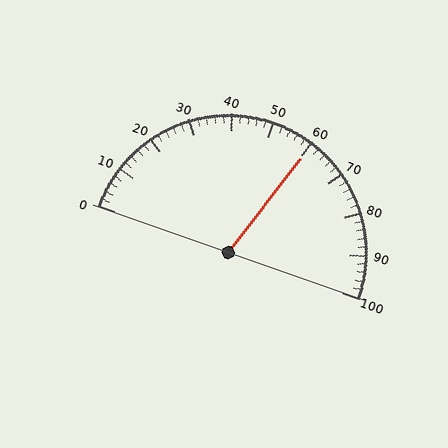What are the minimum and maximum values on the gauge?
The gauge ranges from 0 to 100.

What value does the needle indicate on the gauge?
The needle indicates approximately 60.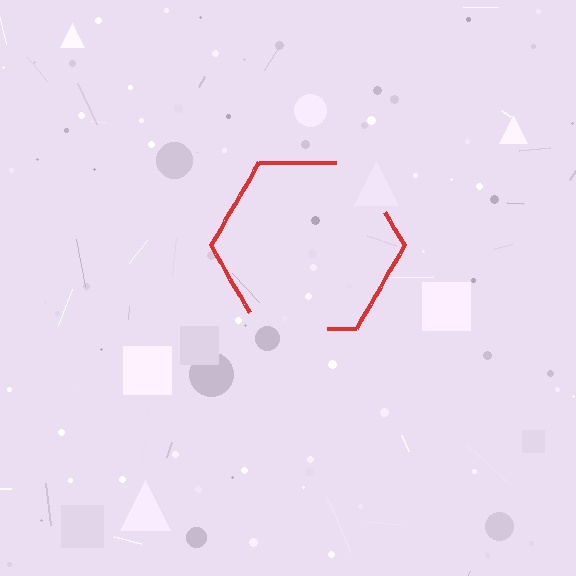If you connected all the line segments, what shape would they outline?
They would outline a hexagon.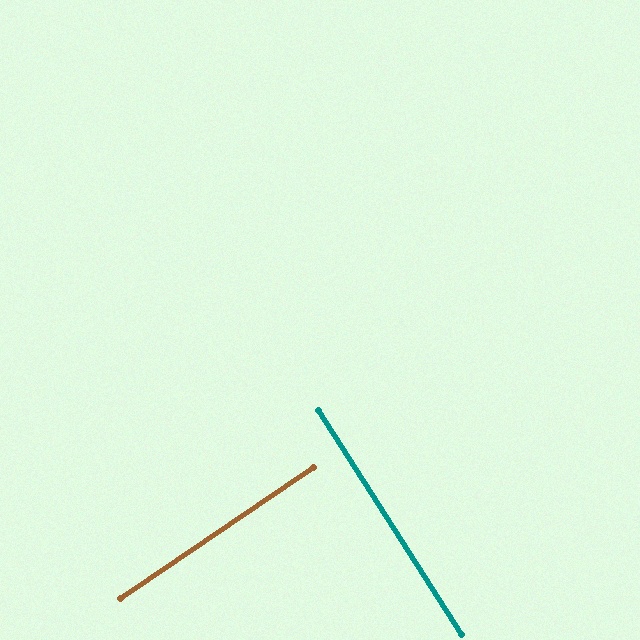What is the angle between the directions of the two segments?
Approximately 89 degrees.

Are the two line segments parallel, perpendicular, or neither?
Perpendicular — they meet at approximately 89°.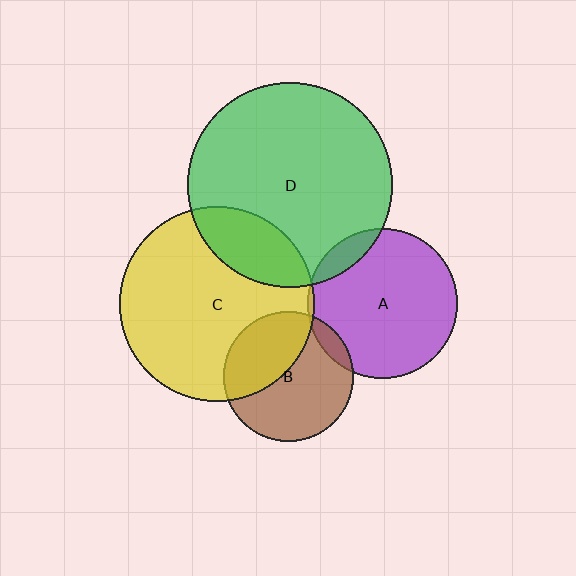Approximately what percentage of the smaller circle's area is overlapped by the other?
Approximately 40%.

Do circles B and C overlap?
Yes.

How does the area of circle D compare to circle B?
Approximately 2.5 times.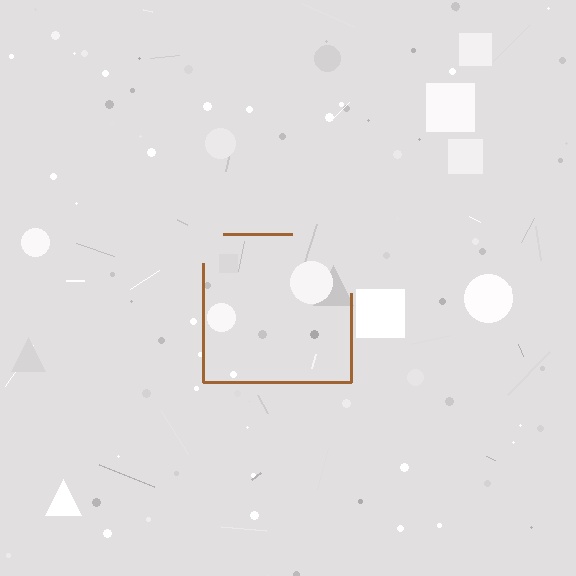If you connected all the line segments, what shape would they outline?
They would outline a square.